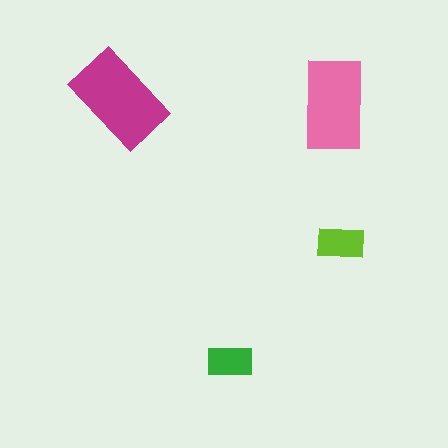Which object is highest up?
The magenta rectangle is topmost.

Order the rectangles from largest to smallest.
the magenta one, the pink one, the lime one, the green one.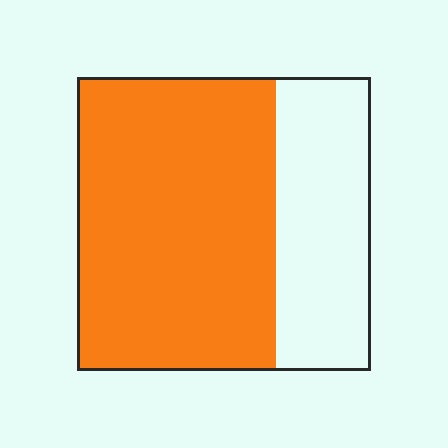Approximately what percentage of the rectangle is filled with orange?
Approximately 70%.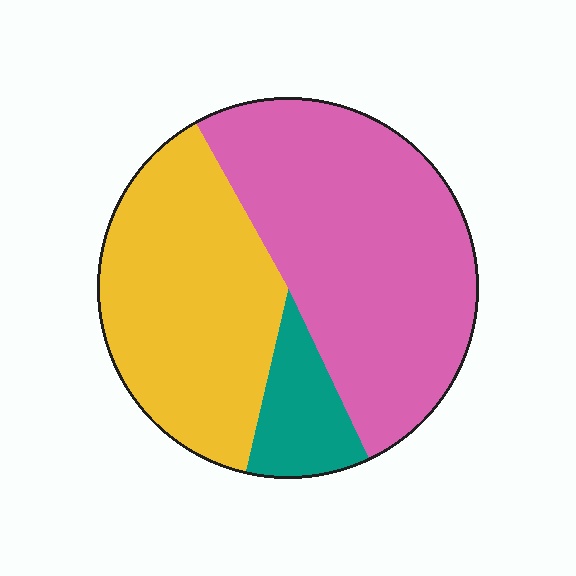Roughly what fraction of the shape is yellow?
Yellow covers 38% of the shape.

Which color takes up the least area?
Teal, at roughly 10%.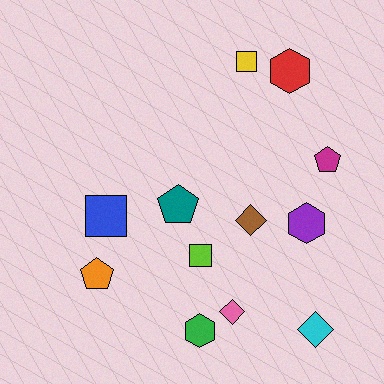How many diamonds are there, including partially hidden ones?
There are 3 diamonds.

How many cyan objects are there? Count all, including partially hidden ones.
There is 1 cyan object.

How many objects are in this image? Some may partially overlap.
There are 12 objects.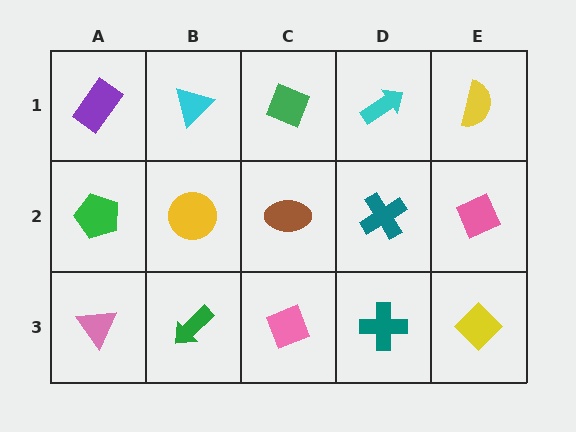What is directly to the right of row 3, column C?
A teal cross.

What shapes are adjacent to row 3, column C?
A brown ellipse (row 2, column C), a green arrow (row 3, column B), a teal cross (row 3, column D).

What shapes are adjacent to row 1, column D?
A teal cross (row 2, column D), a green diamond (row 1, column C), a yellow semicircle (row 1, column E).